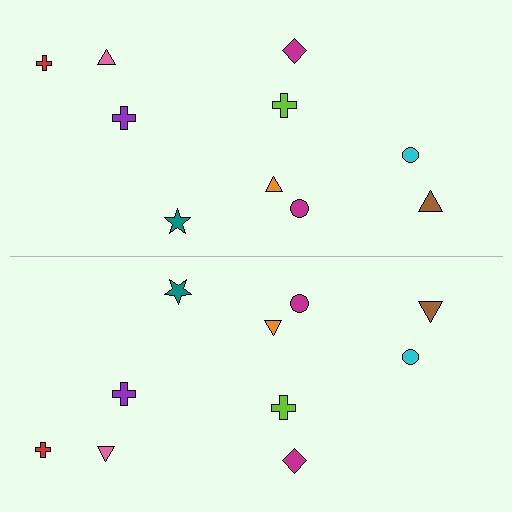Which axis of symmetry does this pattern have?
The pattern has a horizontal axis of symmetry running through the center of the image.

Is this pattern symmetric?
Yes, this pattern has bilateral (reflection) symmetry.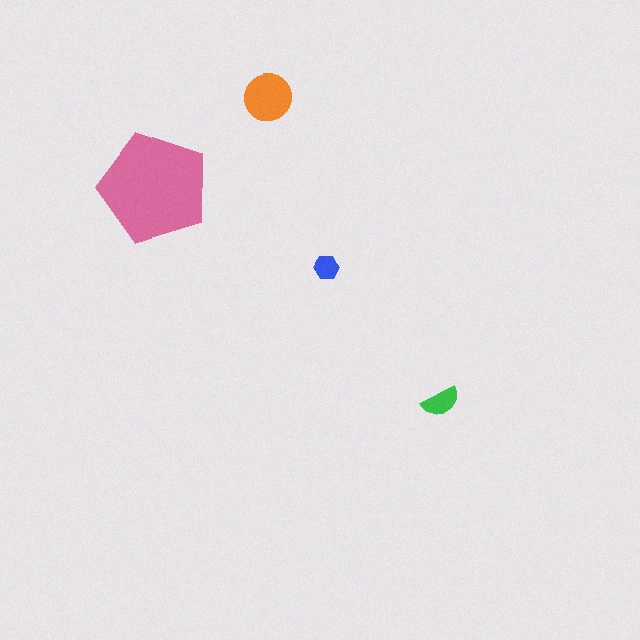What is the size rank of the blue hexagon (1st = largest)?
4th.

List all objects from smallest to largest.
The blue hexagon, the green semicircle, the orange circle, the pink pentagon.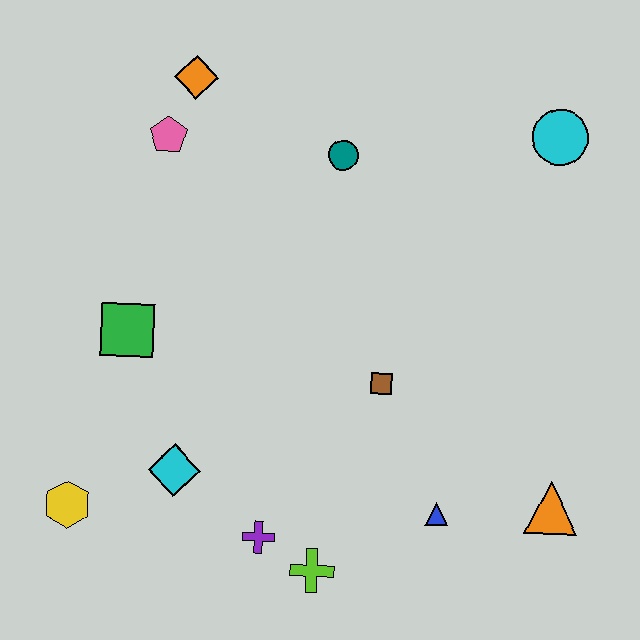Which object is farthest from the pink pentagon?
The orange triangle is farthest from the pink pentagon.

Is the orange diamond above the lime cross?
Yes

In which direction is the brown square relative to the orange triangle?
The brown square is to the left of the orange triangle.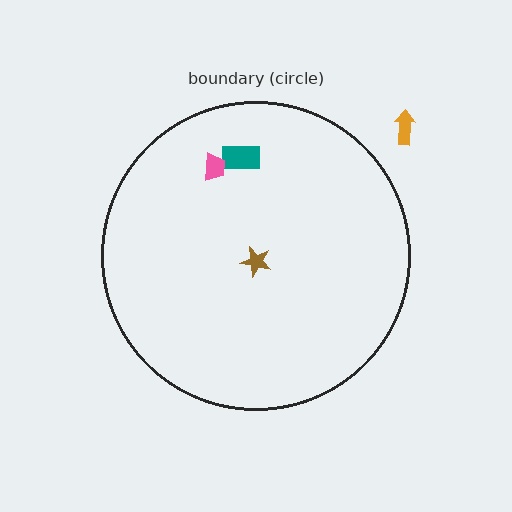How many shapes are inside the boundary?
3 inside, 1 outside.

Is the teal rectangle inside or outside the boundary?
Inside.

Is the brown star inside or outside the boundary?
Inside.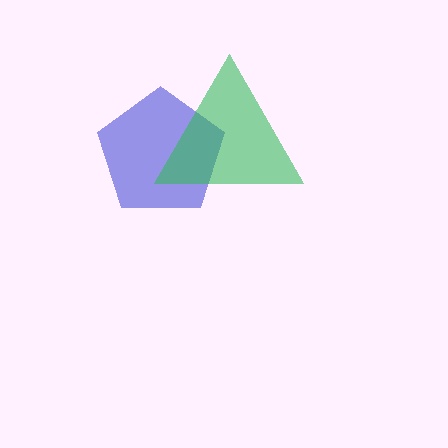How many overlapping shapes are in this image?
There are 2 overlapping shapes in the image.